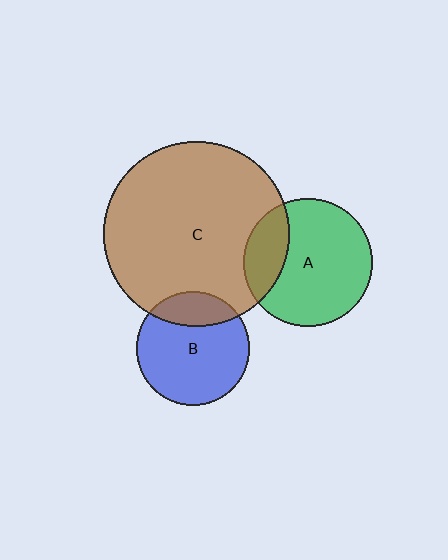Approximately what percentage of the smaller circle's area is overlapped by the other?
Approximately 20%.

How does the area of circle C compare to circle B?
Approximately 2.7 times.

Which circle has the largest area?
Circle C (brown).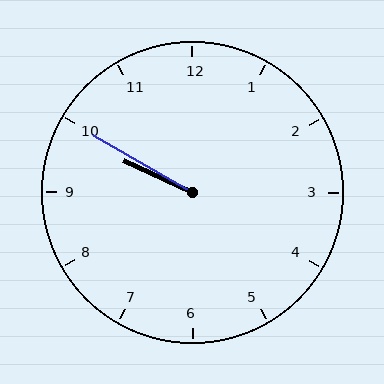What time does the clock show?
9:50.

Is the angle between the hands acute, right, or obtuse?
It is acute.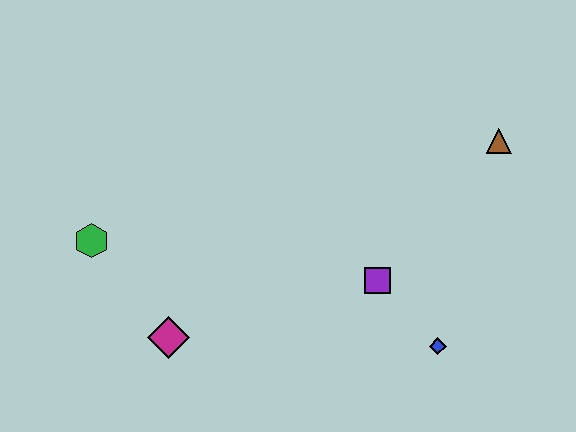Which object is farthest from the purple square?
The green hexagon is farthest from the purple square.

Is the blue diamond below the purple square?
Yes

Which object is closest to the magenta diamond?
The green hexagon is closest to the magenta diamond.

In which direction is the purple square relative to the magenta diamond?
The purple square is to the right of the magenta diamond.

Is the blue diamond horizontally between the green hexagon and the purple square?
No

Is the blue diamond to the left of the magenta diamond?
No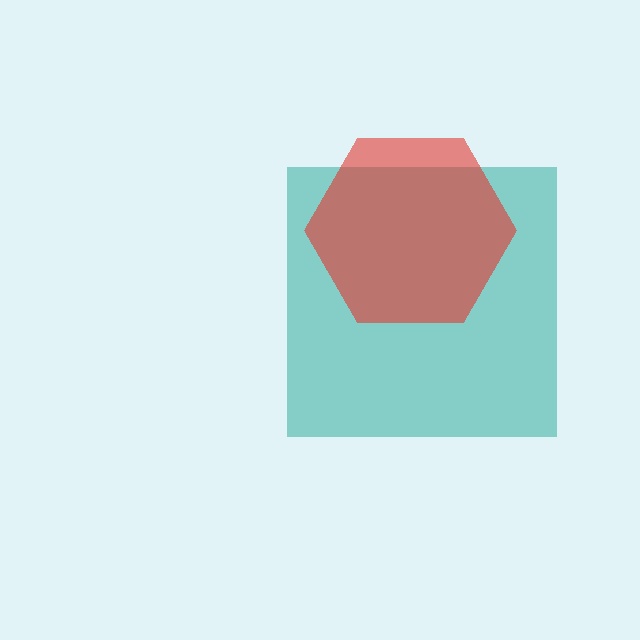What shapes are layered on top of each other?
The layered shapes are: a teal square, a red hexagon.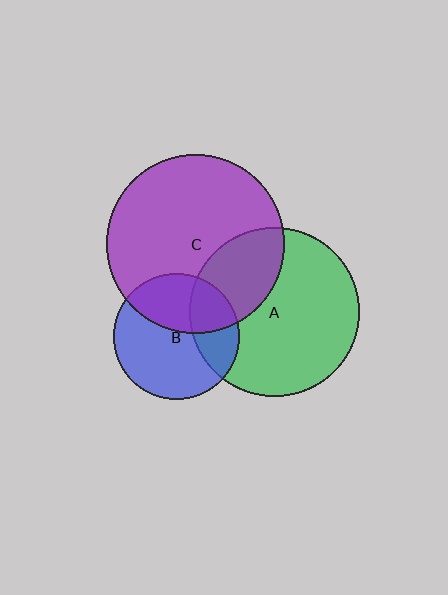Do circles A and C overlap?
Yes.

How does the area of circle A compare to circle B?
Approximately 1.8 times.